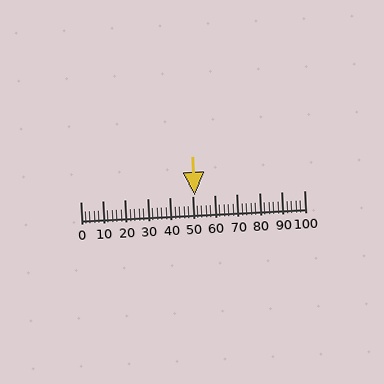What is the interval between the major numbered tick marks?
The major tick marks are spaced 10 units apart.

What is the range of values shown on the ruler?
The ruler shows values from 0 to 100.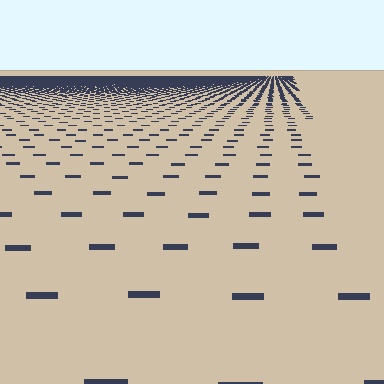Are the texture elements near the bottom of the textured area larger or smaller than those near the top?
Larger. Near the bottom, elements are closer to the viewer and appear at a bigger on-screen size.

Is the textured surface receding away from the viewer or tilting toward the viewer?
The surface is receding away from the viewer. Texture elements get smaller and denser toward the top.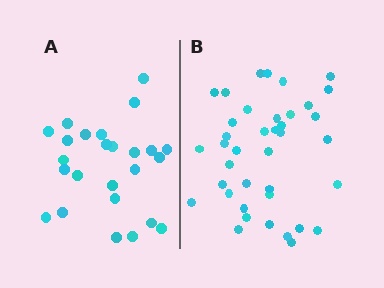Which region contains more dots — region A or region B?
Region B (the right region) has more dots.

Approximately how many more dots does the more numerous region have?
Region B has approximately 15 more dots than region A.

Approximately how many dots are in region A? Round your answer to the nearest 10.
About 20 dots. (The exact count is 25, which rounds to 20.)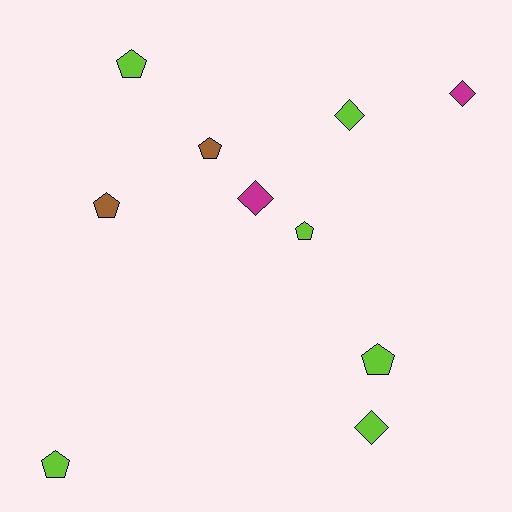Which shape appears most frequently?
Pentagon, with 6 objects.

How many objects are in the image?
There are 10 objects.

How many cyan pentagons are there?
There are no cyan pentagons.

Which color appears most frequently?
Lime, with 6 objects.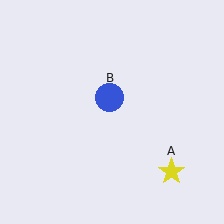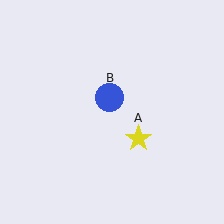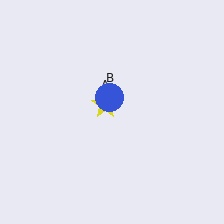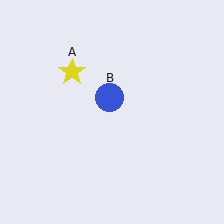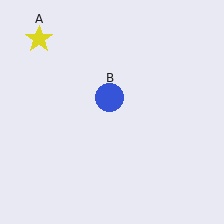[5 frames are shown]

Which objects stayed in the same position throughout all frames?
Blue circle (object B) remained stationary.